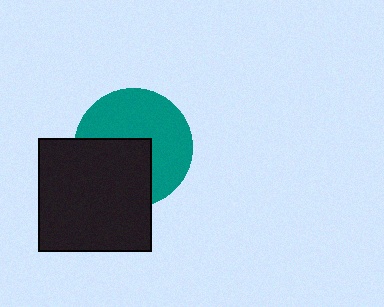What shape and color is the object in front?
The object in front is a black square.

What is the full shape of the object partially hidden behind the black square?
The partially hidden object is a teal circle.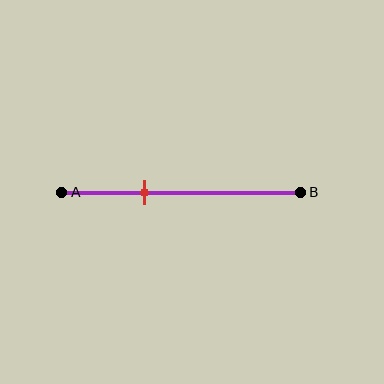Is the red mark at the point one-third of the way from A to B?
Yes, the mark is approximately at the one-third point.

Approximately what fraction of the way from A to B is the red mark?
The red mark is approximately 35% of the way from A to B.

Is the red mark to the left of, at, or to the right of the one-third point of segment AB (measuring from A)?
The red mark is approximately at the one-third point of segment AB.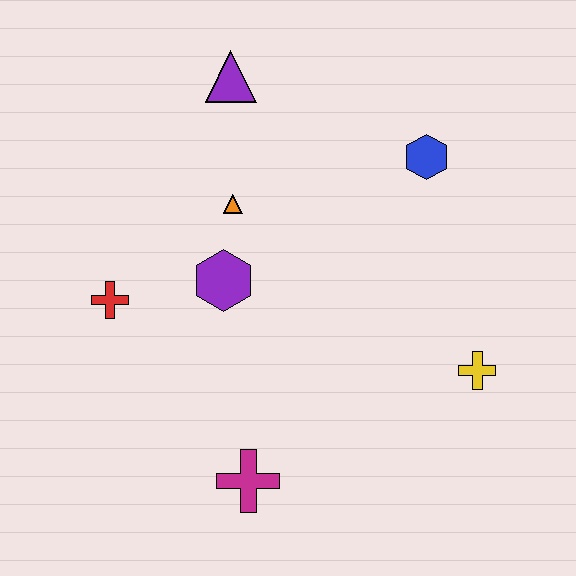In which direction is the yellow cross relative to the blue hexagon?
The yellow cross is below the blue hexagon.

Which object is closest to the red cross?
The purple hexagon is closest to the red cross.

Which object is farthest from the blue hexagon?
The magenta cross is farthest from the blue hexagon.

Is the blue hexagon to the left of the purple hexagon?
No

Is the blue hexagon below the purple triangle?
Yes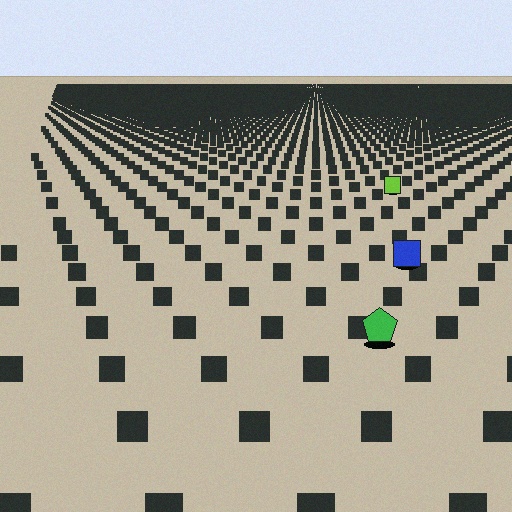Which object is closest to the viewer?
The green pentagon is closest. The texture marks near it are larger and more spread out.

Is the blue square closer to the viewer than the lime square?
Yes. The blue square is closer — you can tell from the texture gradient: the ground texture is coarser near it.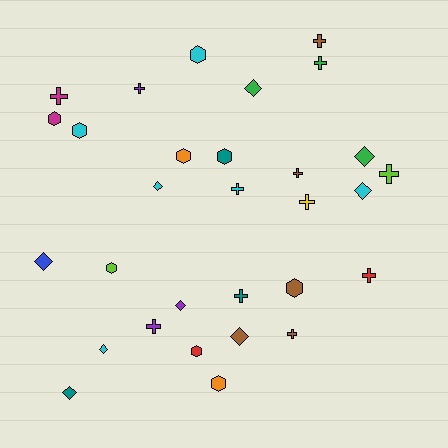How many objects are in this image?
There are 30 objects.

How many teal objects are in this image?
There are 3 teal objects.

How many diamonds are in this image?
There are 9 diamonds.